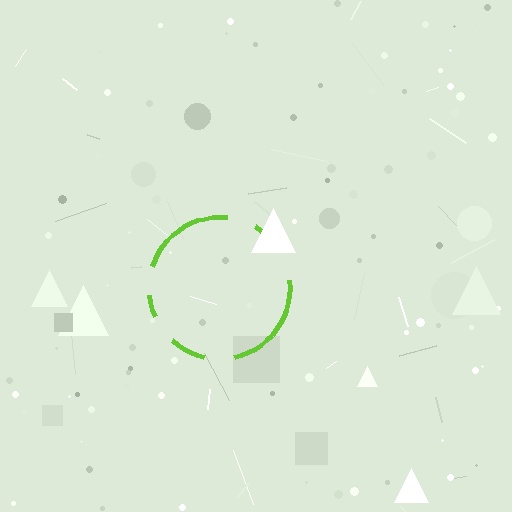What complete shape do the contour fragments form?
The contour fragments form a circle.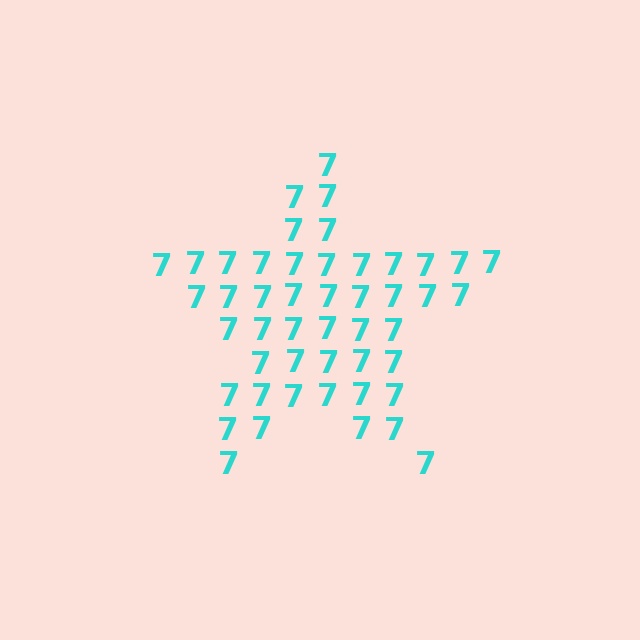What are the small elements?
The small elements are digit 7's.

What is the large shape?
The large shape is a star.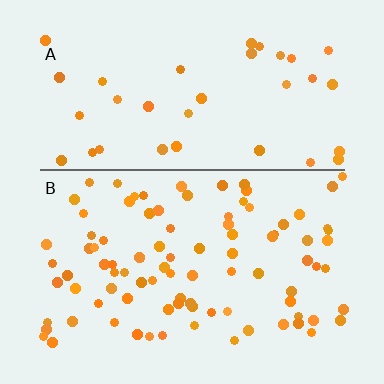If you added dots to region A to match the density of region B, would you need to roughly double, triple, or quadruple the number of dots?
Approximately double.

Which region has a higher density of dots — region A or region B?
B (the bottom).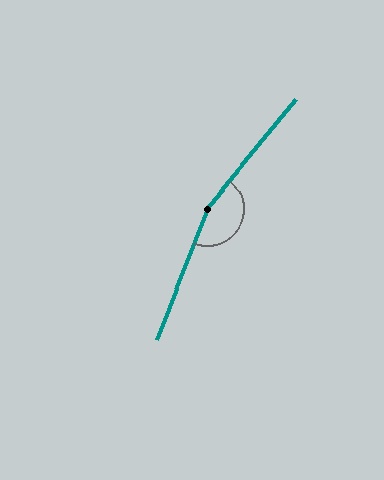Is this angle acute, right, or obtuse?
It is obtuse.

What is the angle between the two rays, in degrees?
Approximately 162 degrees.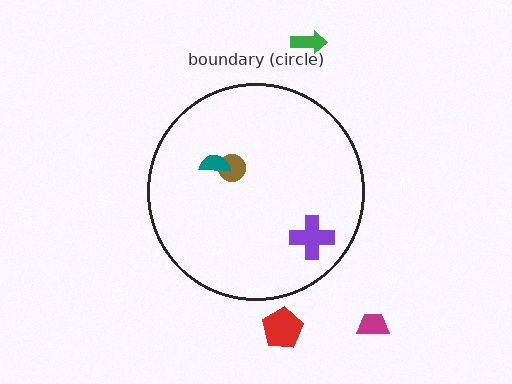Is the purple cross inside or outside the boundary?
Inside.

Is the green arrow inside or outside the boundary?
Outside.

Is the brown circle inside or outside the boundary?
Inside.